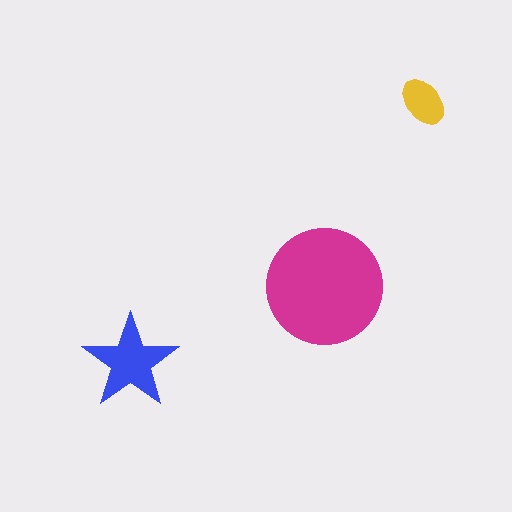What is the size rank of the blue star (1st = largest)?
2nd.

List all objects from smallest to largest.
The yellow ellipse, the blue star, the magenta circle.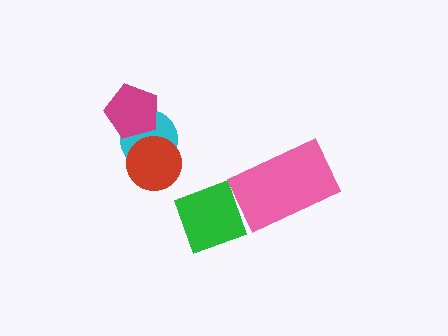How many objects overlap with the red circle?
1 object overlaps with the red circle.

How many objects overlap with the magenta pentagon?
1 object overlaps with the magenta pentagon.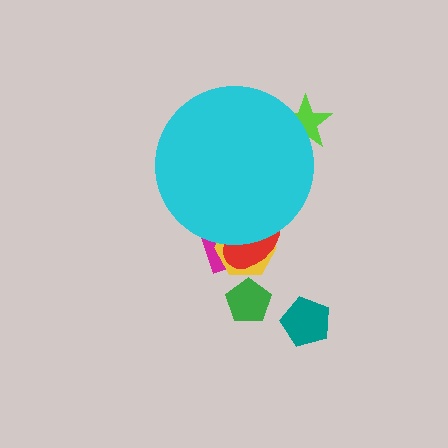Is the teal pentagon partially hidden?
No, the teal pentagon is fully visible.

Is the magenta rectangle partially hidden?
Yes, the magenta rectangle is partially hidden behind the cyan circle.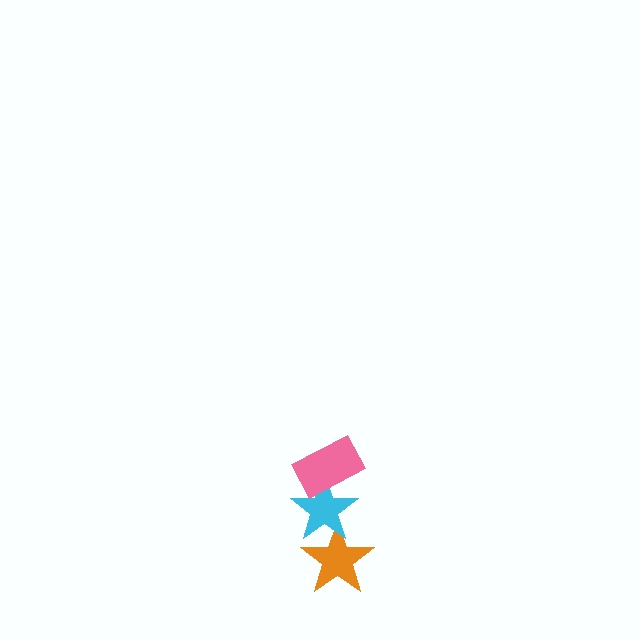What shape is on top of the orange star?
The cyan star is on top of the orange star.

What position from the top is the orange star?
The orange star is 3rd from the top.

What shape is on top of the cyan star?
The pink rectangle is on top of the cyan star.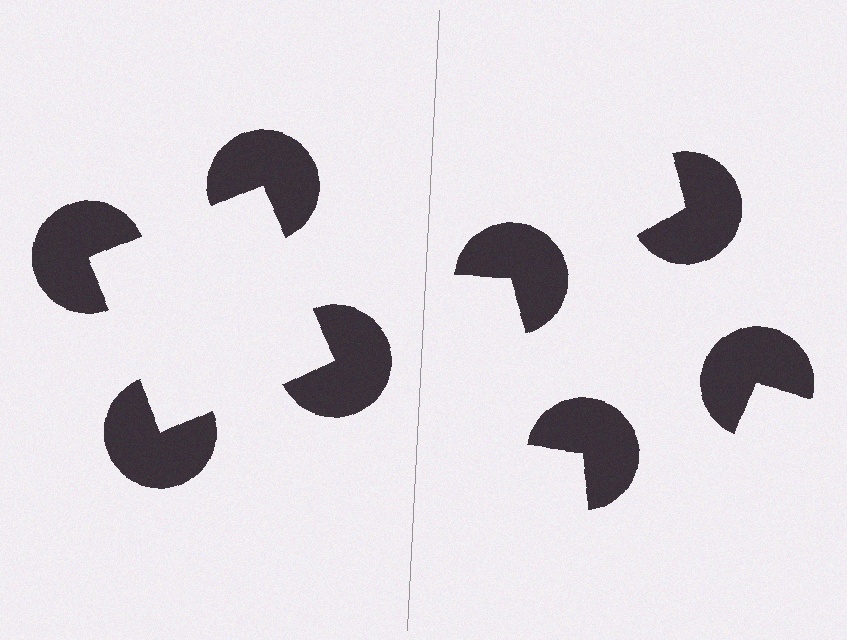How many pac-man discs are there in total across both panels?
8 — 4 on each side.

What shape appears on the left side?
An illusory square.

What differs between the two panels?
The pac-man discs are positioned identically on both sides; only the wedge orientations differ. On the left they align to a square; on the right they are misaligned.